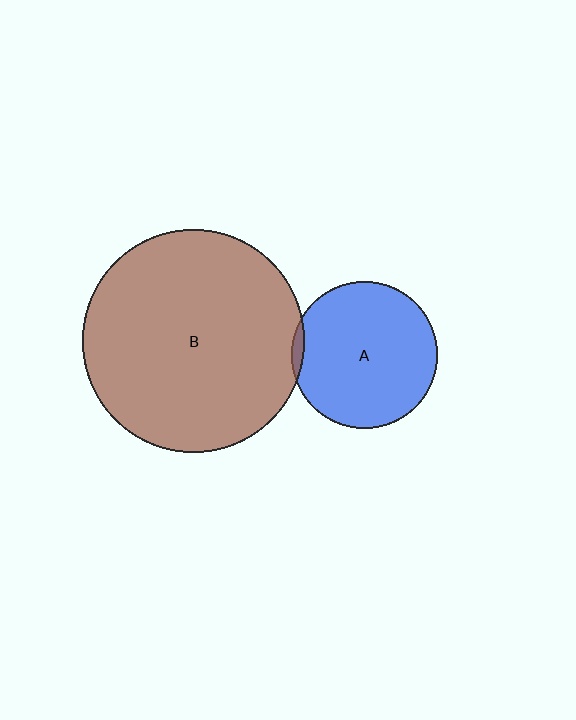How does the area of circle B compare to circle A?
Approximately 2.3 times.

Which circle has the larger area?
Circle B (brown).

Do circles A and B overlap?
Yes.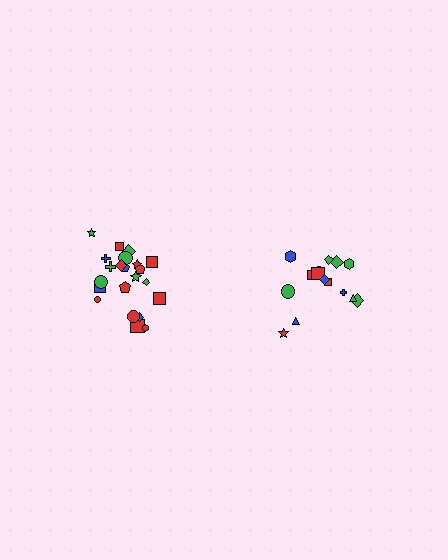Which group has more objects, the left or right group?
The left group.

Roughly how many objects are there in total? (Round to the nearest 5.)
Roughly 35 objects in total.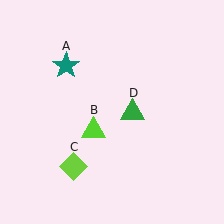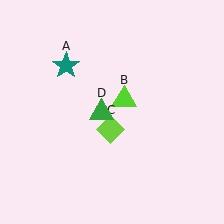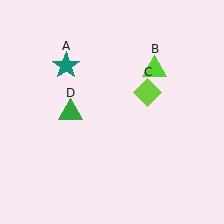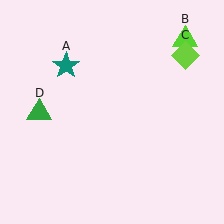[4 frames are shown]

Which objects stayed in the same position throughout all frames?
Teal star (object A) remained stationary.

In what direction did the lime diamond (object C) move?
The lime diamond (object C) moved up and to the right.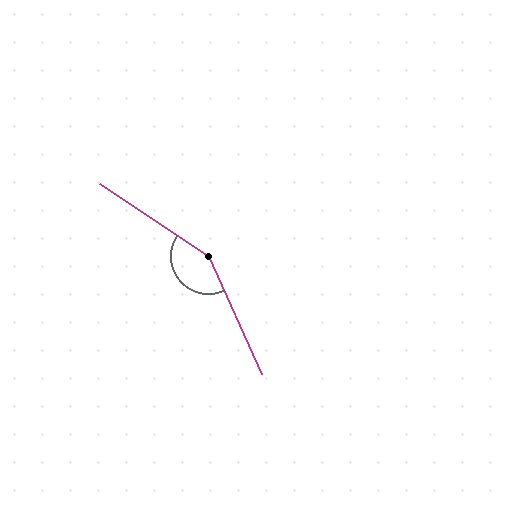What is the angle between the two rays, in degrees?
Approximately 148 degrees.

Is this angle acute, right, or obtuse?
It is obtuse.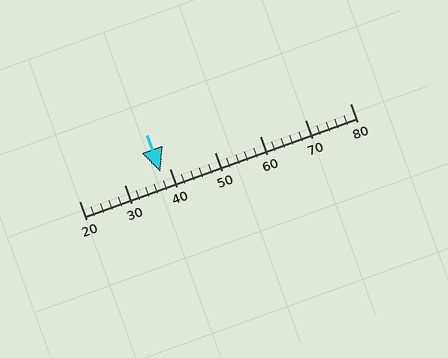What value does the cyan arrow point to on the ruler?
The cyan arrow points to approximately 38.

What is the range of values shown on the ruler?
The ruler shows values from 20 to 80.